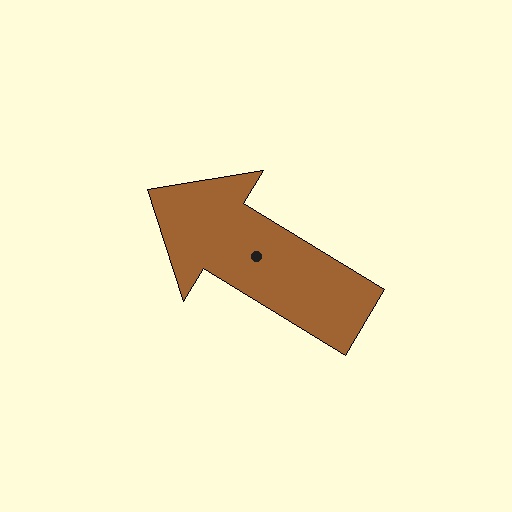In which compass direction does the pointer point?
Northwest.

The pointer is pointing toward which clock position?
Roughly 10 o'clock.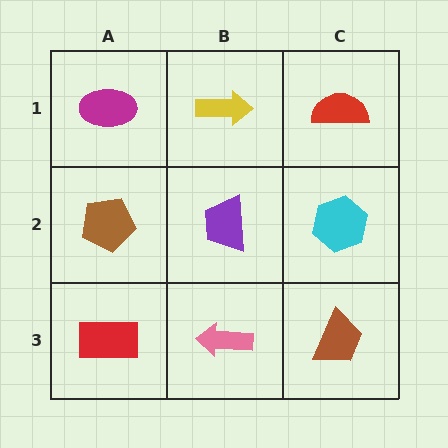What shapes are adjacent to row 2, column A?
A magenta ellipse (row 1, column A), a red rectangle (row 3, column A), a purple trapezoid (row 2, column B).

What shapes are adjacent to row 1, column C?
A cyan hexagon (row 2, column C), a yellow arrow (row 1, column B).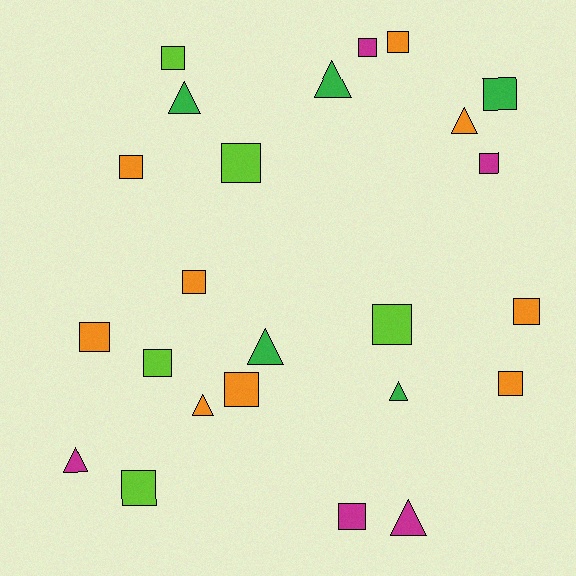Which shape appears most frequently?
Square, with 16 objects.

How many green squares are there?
There is 1 green square.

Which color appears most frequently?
Orange, with 9 objects.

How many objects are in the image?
There are 24 objects.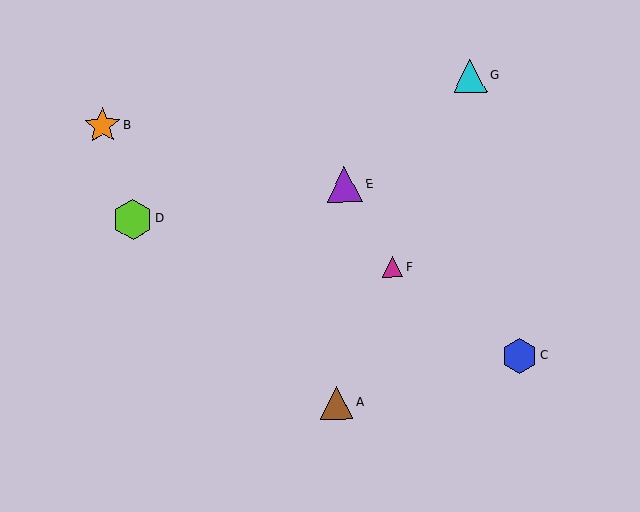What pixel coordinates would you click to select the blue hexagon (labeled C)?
Click at (519, 356) to select the blue hexagon C.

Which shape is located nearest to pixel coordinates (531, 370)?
The blue hexagon (labeled C) at (519, 356) is nearest to that location.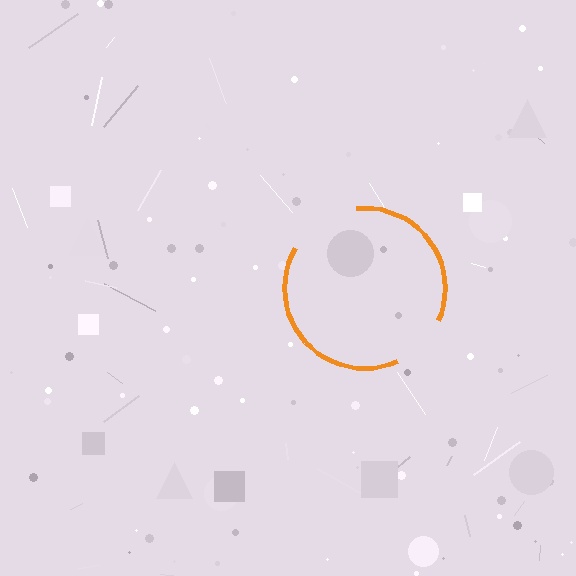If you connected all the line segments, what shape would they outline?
They would outline a circle.